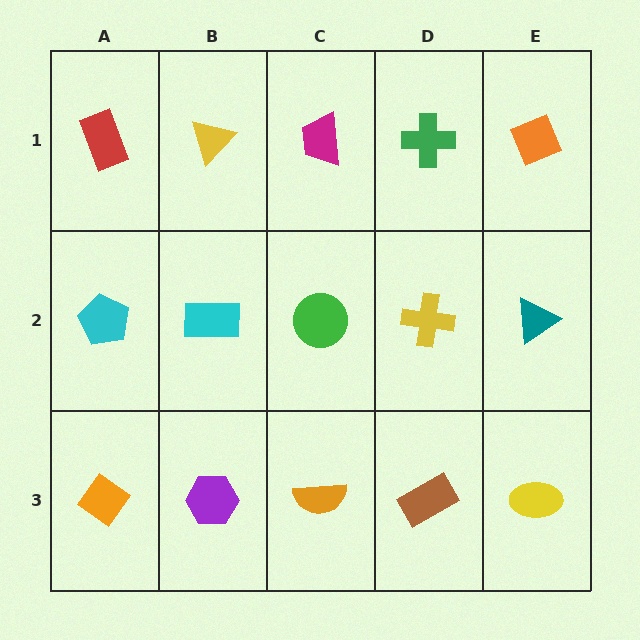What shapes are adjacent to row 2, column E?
An orange diamond (row 1, column E), a yellow ellipse (row 3, column E), a yellow cross (row 2, column D).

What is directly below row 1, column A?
A cyan pentagon.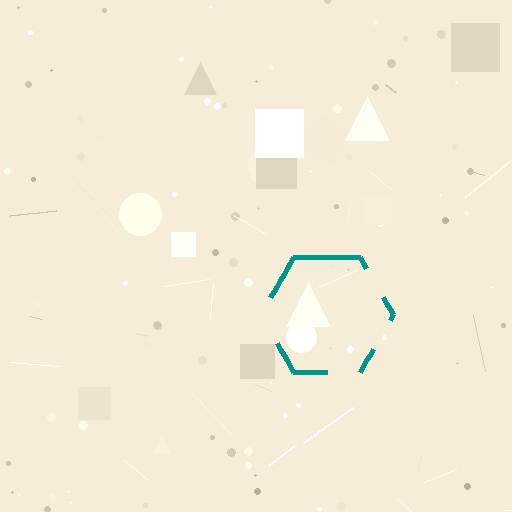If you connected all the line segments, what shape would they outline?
They would outline a hexagon.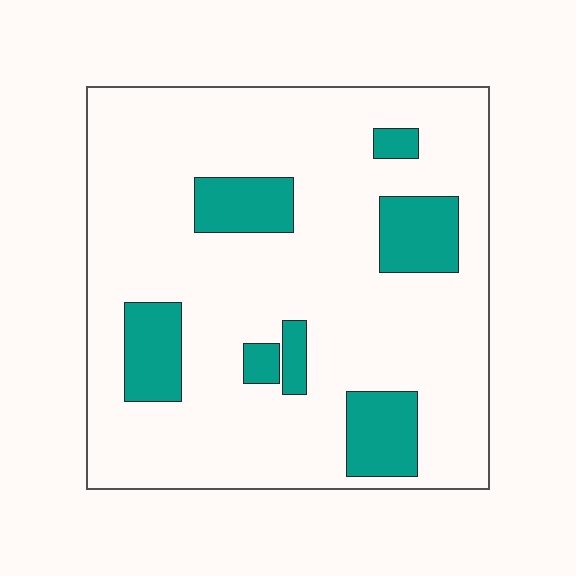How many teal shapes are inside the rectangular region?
7.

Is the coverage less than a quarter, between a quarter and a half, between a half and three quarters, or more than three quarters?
Less than a quarter.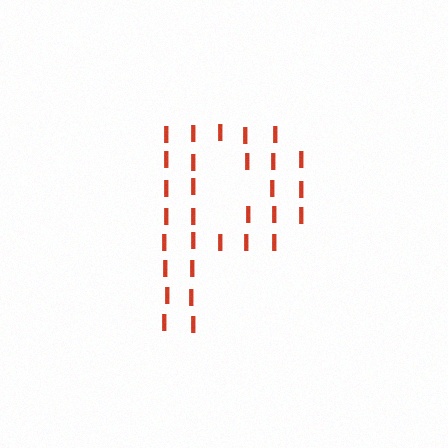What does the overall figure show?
The overall figure shows the letter P.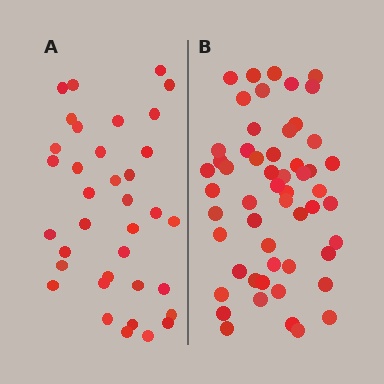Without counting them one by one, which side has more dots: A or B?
Region B (the right region) has more dots.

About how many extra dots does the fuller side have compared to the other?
Region B has approximately 20 more dots than region A.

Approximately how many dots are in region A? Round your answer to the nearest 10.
About 40 dots. (The exact count is 36, which rounds to 40.)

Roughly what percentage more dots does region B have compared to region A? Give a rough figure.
About 50% more.